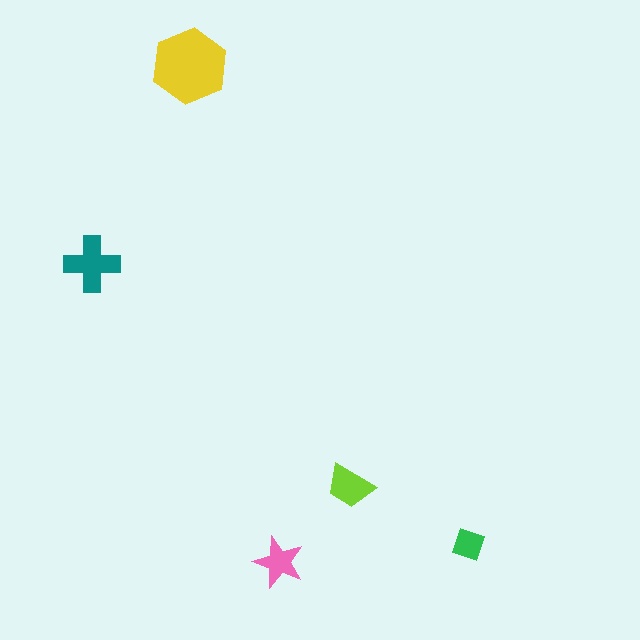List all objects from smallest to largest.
The green diamond, the pink star, the lime trapezoid, the teal cross, the yellow hexagon.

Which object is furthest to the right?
The green diamond is rightmost.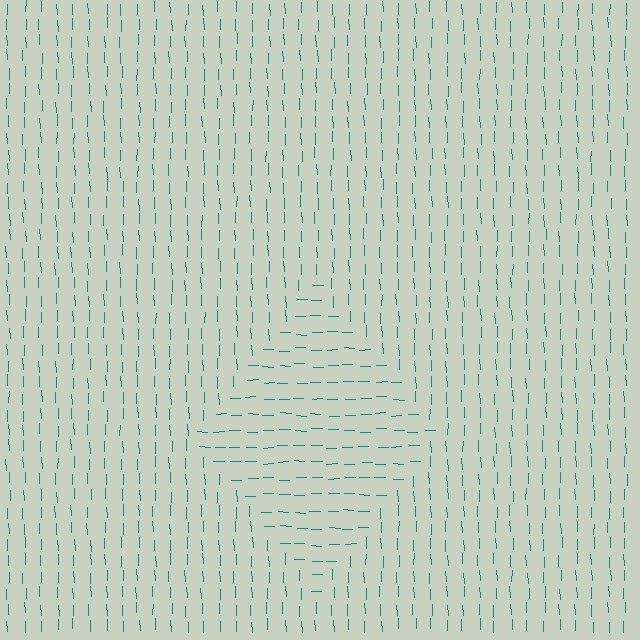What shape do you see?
I see a diamond.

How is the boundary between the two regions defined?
The boundary is defined purely by a change in line orientation (approximately 88 degrees difference). All lines are the same color and thickness.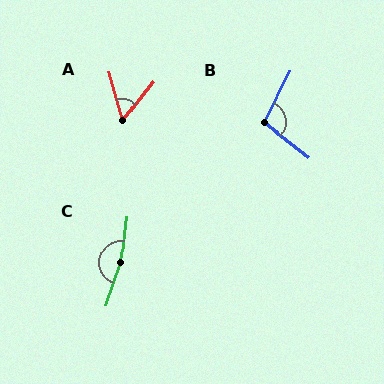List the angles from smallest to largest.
A (54°), B (101°), C (168°).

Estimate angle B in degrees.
Approximately 101 degrees.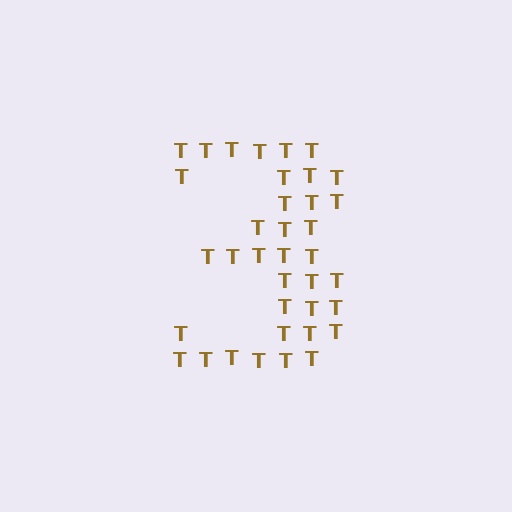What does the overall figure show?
The overall figure shows the digit 3.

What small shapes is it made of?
It is made of small letter T's.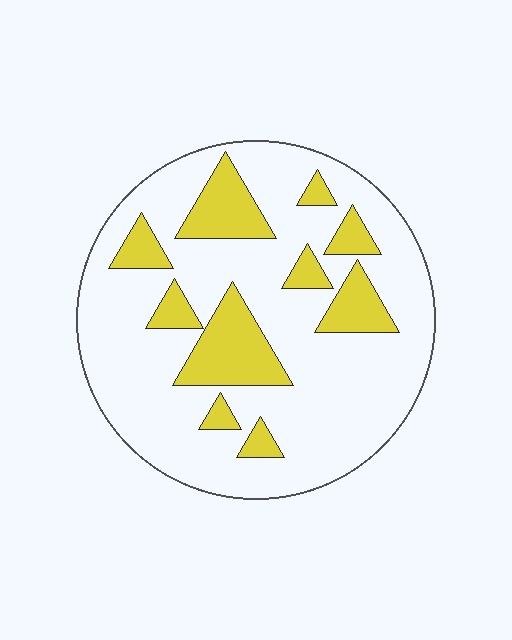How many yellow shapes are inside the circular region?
10.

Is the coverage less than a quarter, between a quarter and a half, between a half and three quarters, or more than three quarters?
Less than a quarter.